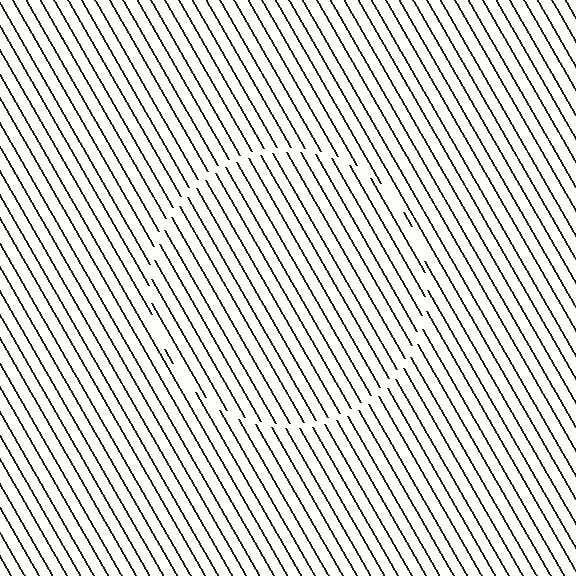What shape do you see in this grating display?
An illusory circle. The interior of the shape contains the same grating, shifted by half a period — the contour is defined by the phase discontinuity where line-ends from the inner and outer gratings abut.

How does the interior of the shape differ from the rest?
The interior of the shape contains the same grating, shifted by half a period — the contour is defined by the phase discontinuity where line-ends from the inner and outer gratings abut.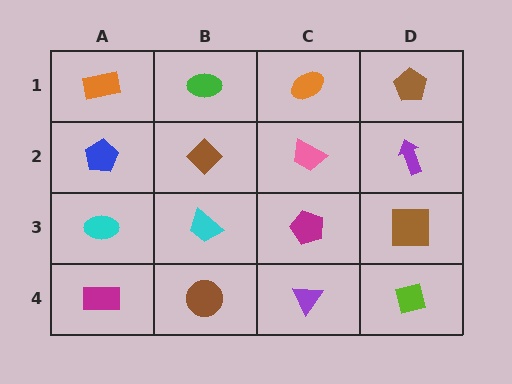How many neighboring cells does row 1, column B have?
3.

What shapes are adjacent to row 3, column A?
A blue pentagon (row 2, column A), a magenta rectangle (row 4, column A), a cyan trapezoid (row 3, column B).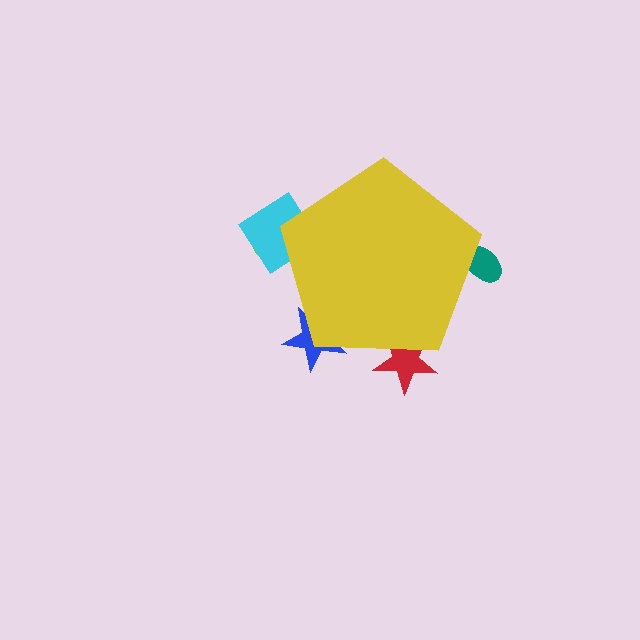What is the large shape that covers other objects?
A yellow pentagon.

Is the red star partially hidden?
Yes, the red star is partially hidden behind the yellow pentagon.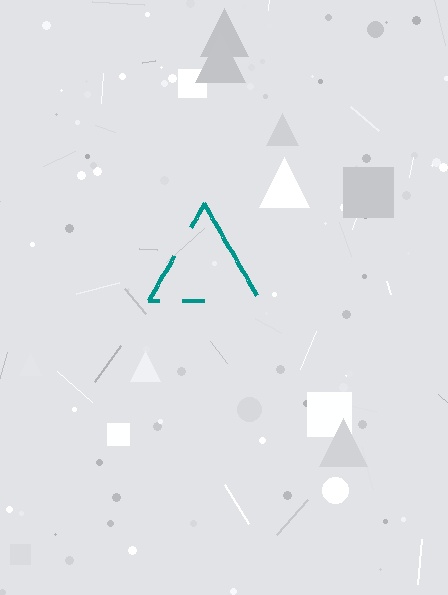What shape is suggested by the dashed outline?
The dashed outline suggests a triangle.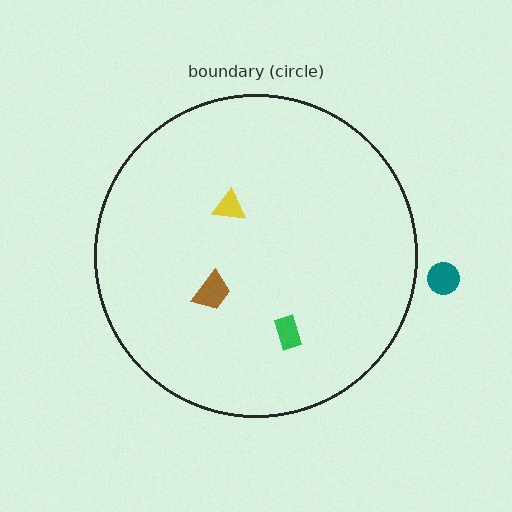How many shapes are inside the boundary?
3 inside, 1 outside.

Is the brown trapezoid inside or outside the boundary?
Inside.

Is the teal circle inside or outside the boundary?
Outside.